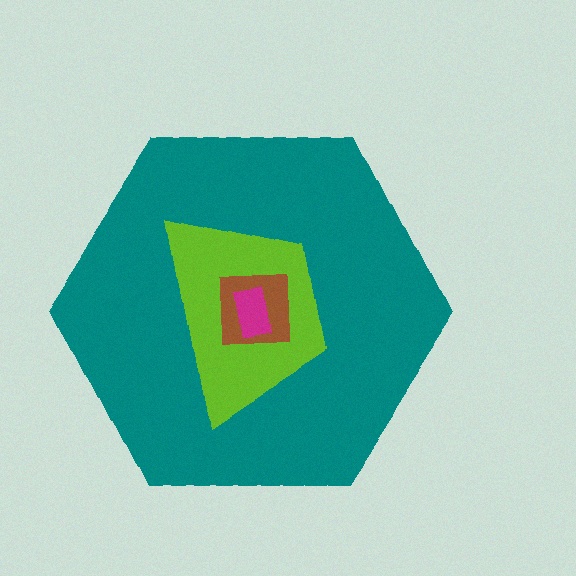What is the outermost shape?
The teal hexagon.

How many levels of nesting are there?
4.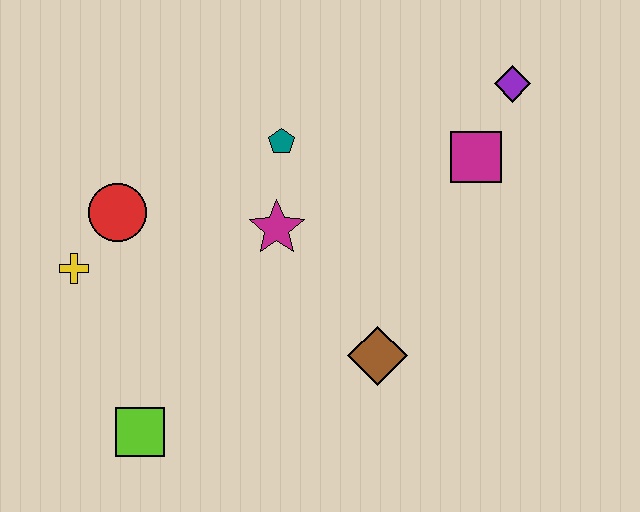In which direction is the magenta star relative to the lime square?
The magenta star is above the lime square.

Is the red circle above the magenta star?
Yes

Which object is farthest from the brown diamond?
The yellow cross is farthest from the brown diamond.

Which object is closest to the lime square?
The yellow cross is closest to the lime square.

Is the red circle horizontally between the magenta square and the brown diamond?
No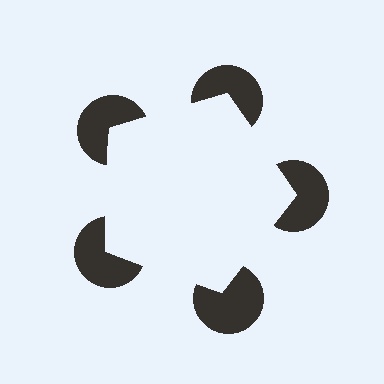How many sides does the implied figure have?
5 sides.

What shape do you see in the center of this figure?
An illusory pentagon — its edges are inferred from the aligned wedge cuts in the pac-man discs, not physically drawn.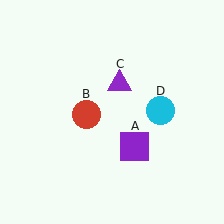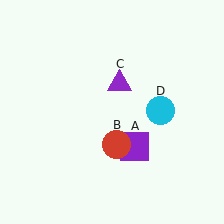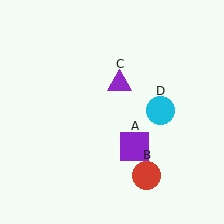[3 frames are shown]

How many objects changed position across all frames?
1 object changed position: red circle (object B).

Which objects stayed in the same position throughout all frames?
Purple square (object A) and purple triangle (object C) and cyan circle (object D) remained stationary.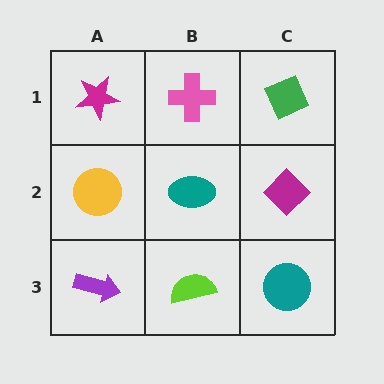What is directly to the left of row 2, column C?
A teal ellipse.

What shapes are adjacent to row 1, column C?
A magenta diamond (row 2, column C), a pink cross (row 1, column B).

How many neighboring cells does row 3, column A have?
2.